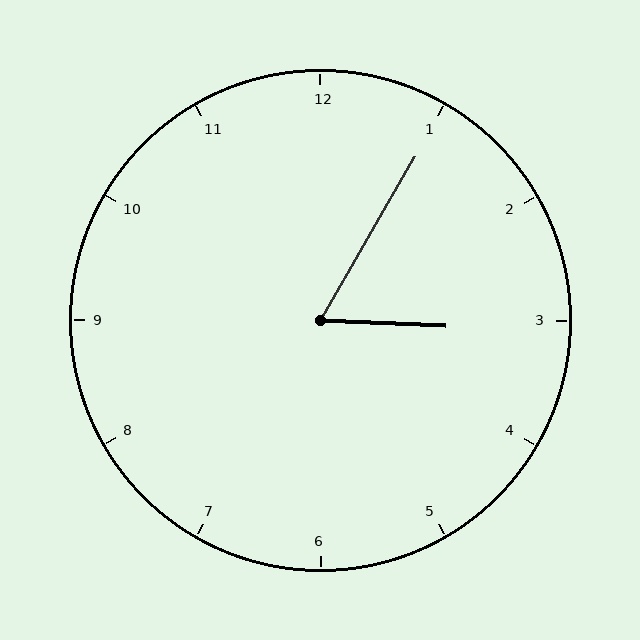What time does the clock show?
3:05.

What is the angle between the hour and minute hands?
Approximately 62 degrees.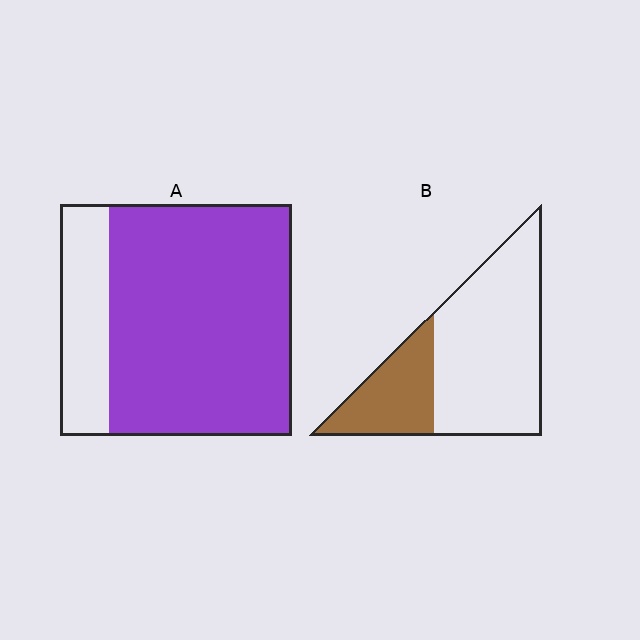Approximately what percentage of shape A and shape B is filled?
A is approximately 80% and B is approximately 30%.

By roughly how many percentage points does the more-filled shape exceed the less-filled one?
By roughly 50 percentage points (A over B).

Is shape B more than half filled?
No.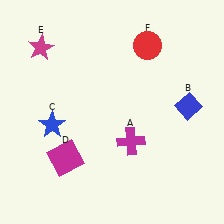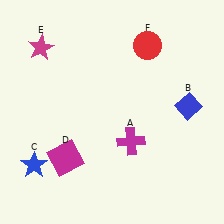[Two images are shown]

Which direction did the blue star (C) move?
The blue star (C) moved down.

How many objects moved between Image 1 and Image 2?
1 object moved between the two images.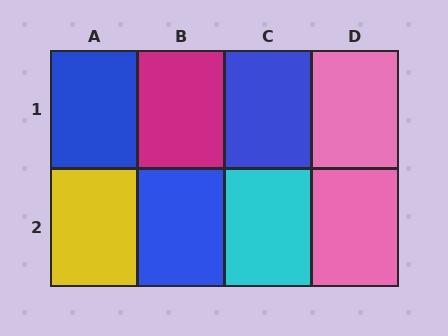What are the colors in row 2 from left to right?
Yellow, blue, cyan, pink.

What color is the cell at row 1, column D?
Pink.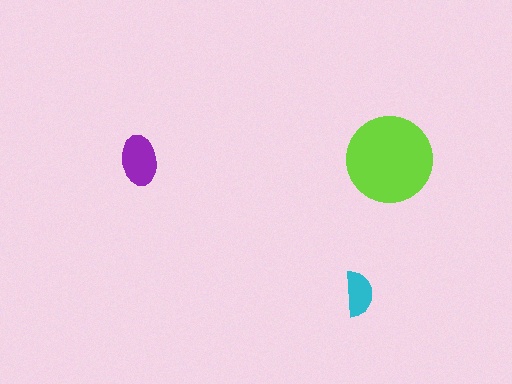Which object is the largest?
The lime circle.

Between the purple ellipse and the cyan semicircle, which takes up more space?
The purple ellipse.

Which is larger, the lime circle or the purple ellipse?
The lime circle.